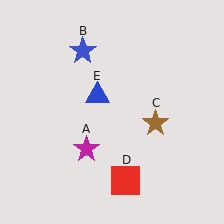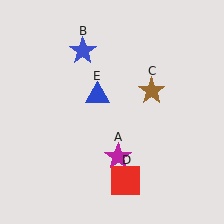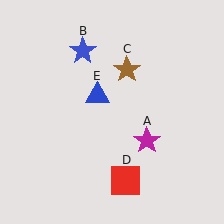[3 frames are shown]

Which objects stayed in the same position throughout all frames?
Blue star (object B) and red square (object D) and blue triangle (object E) remained stationary.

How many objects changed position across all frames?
2 objects changed position: magenta star (object A), brown star (object C).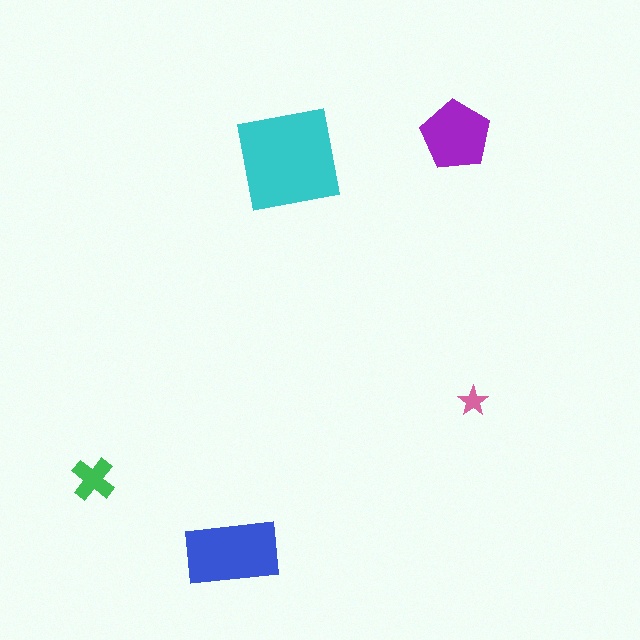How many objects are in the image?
There are 5 objects in the image.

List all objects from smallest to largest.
The pink star, the green cross, the purple pentagon, the blue rectangle, the cyan square.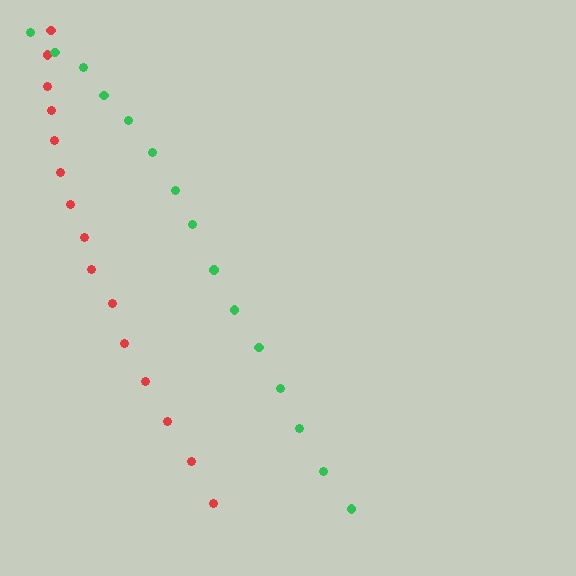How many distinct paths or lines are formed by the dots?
There are 2 distinct paths.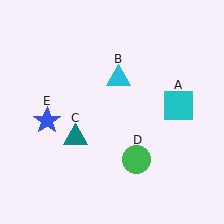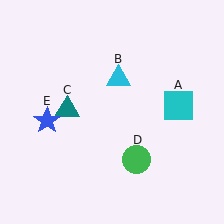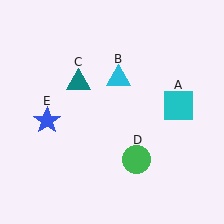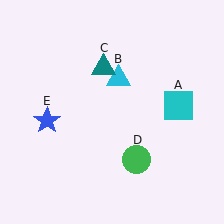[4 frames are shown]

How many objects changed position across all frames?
1 object changed position: teal triangle (object C).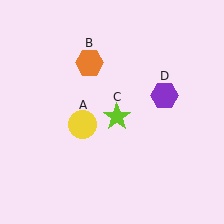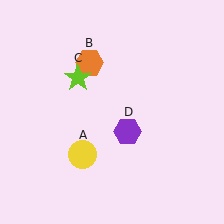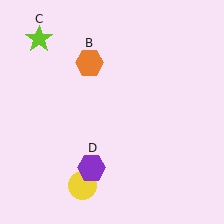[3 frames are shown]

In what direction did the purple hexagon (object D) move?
The purple hexagon (object D) moved down and to the left.